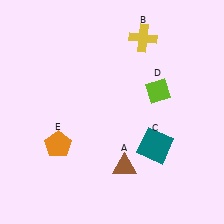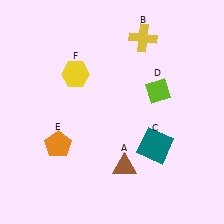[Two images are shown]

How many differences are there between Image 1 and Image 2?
There is 1 difference between the two images.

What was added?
A yellow hexagon (F) was added in Image 2.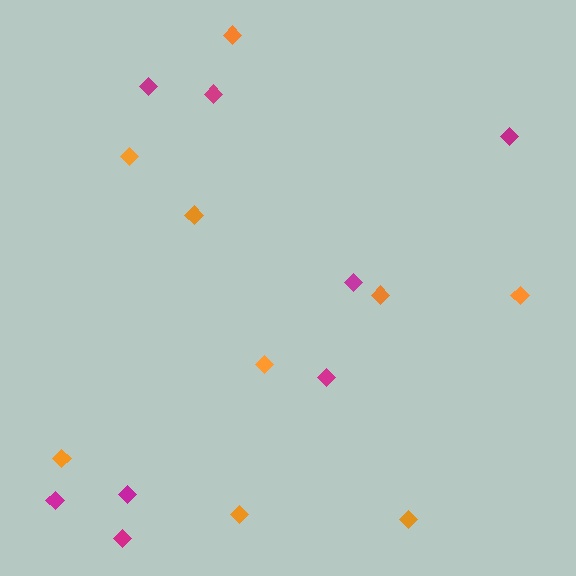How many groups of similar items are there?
There are 2 groups: one group of magenta diamonds (8) and one group of orange diamonds (9).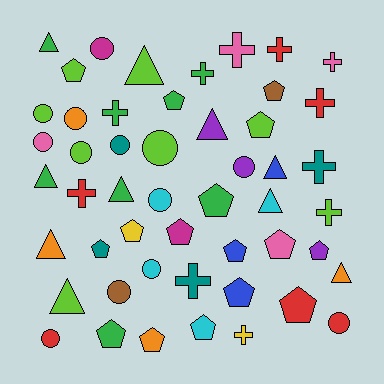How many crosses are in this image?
There are 11 crosses.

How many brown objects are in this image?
There are 2 brown objects.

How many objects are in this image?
There are 50 objects.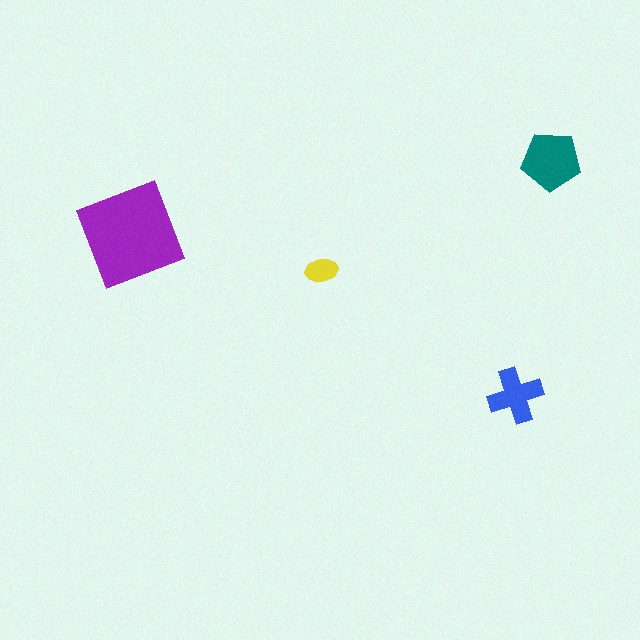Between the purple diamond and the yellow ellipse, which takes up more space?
The purple diamond.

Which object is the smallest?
The yellow ellipse.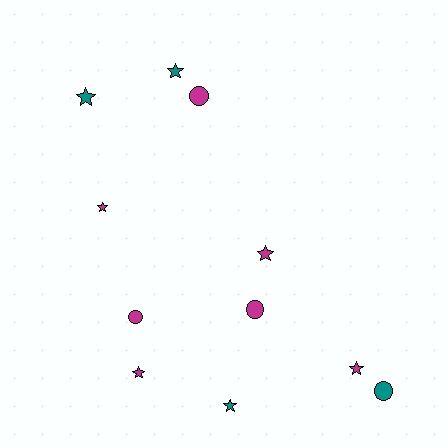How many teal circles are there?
There is 1 teal circle.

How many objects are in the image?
There are 11 objects.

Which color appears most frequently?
Magenta, with 7 objects.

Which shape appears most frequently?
Star, with 7 objects.